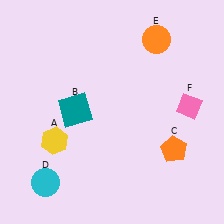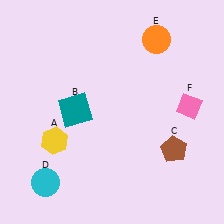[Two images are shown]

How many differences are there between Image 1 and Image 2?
There is 1 difference between the two images.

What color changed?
The pentagon (C) changed from orange in Image 1 to brown in Image 2.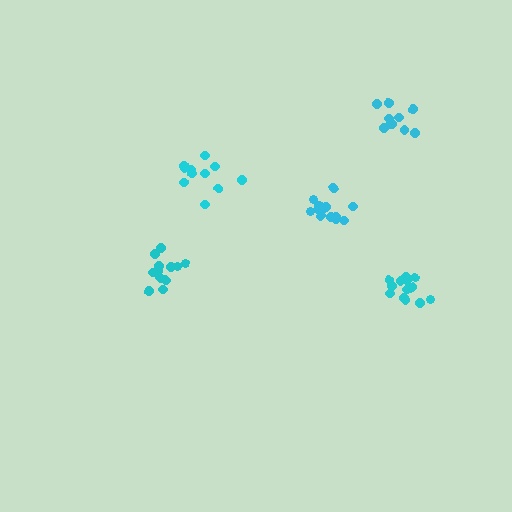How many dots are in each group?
Group 1: 14 dots, Group 2: 11 dots, Group 3: 12 dots, Group 4: 10 dots, Group 5: 13 dots (60 total).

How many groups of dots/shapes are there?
There are 5 groups.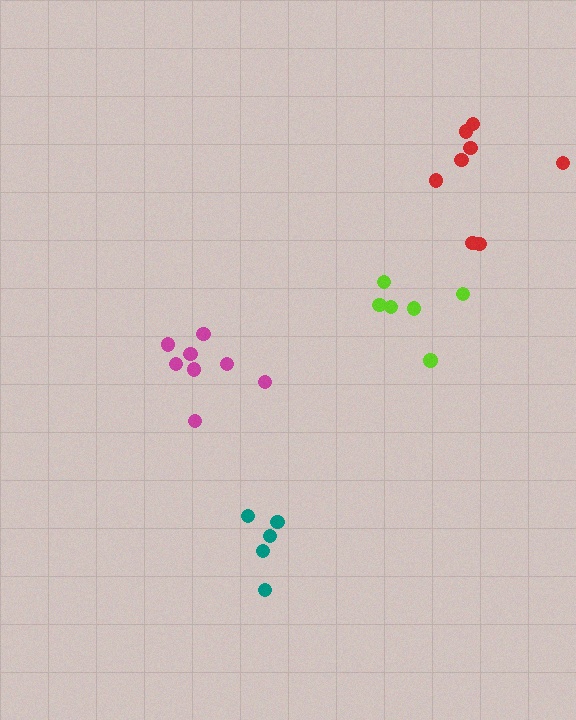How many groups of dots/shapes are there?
There are 4 groups.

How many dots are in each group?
Group 1: 6 dots, Group 2: 5 dots, Group 3: 8 dots, Group 4: 8 dots (27 total).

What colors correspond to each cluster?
The clusters are colored: lime, teal, red, magenta.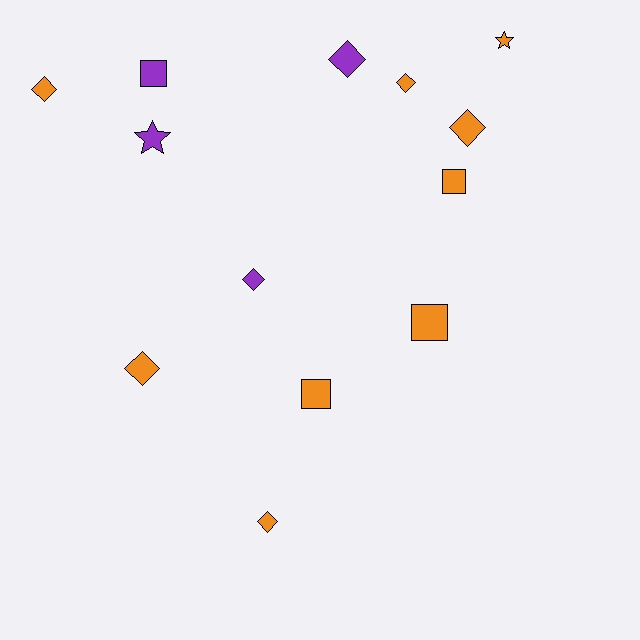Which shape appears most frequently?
Diamond, with 7 objects.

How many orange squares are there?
There are 3 orange squares.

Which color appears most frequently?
Orange, with 9 objects.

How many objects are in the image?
There are 13 objects.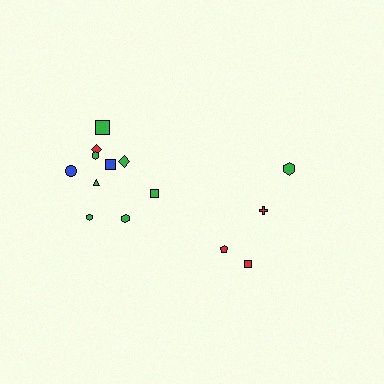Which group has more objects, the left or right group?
The left group.